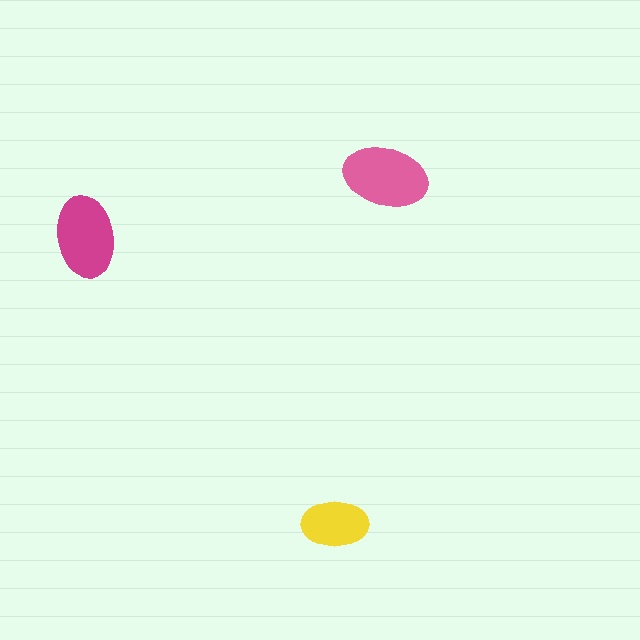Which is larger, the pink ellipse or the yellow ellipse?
The pink one.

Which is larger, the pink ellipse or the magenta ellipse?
The pink one.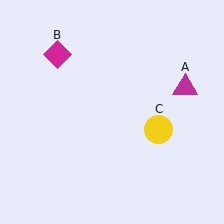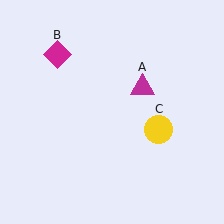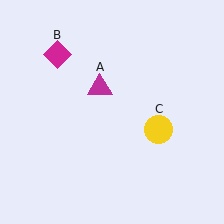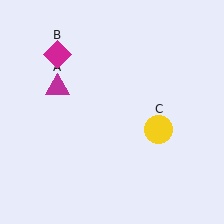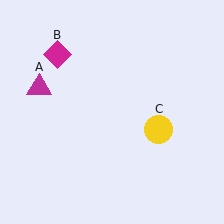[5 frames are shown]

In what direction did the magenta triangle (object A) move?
The magenta triangle (object A) moved left.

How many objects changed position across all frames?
1 object changed position: magenta triangle (object A).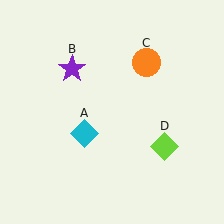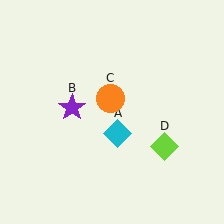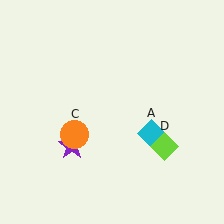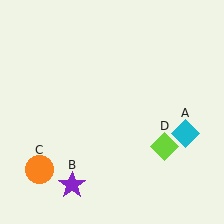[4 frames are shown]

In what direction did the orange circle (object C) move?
The orange circle (object C) moved down and to the left.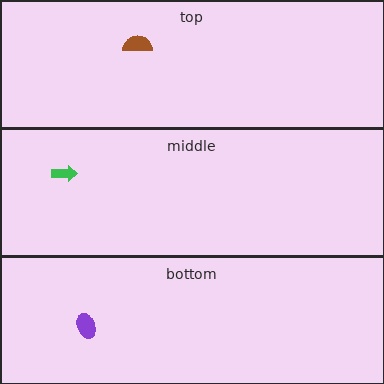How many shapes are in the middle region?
1.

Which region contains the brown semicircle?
The top region.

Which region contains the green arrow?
The middle region.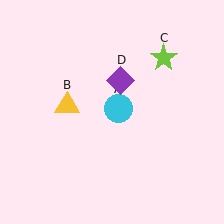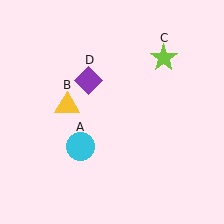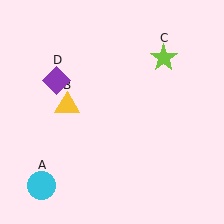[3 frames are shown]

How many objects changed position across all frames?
2 objects changed position: cyan circle (object A), purple diamond (object D).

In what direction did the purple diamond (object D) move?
The purple diamond (object D) moved left.